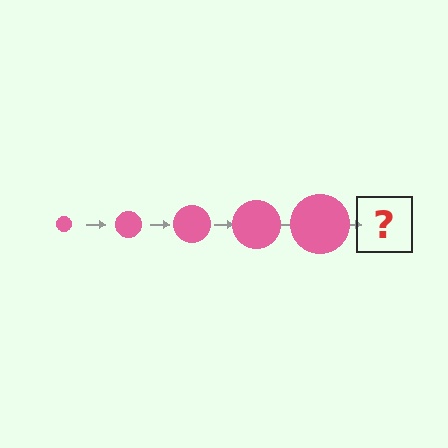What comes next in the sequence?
The next element should be a pink circle, larger than the previous one.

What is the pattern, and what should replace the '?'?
The pattern is that the circle gets progressively larger each step. The '?' should be a pink circle, larger than the previous one.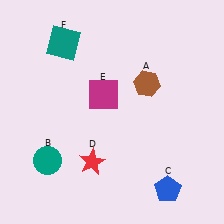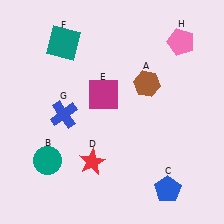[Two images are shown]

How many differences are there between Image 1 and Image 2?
There are 2 differences between the two images.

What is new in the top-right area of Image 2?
A pink pentagon (H) was added in the top-right area of Image 2.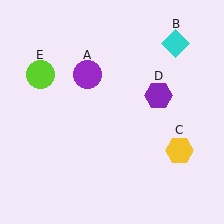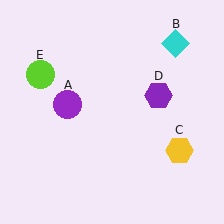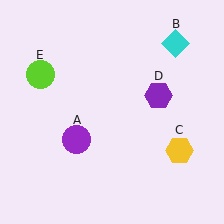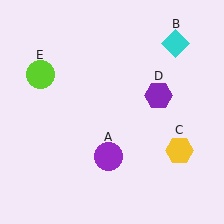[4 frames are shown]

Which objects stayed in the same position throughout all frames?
Cyan diamond (object B) and yellow hexagon (object C) and purple hexagon (object D) and lime circle (object E) remained stationary.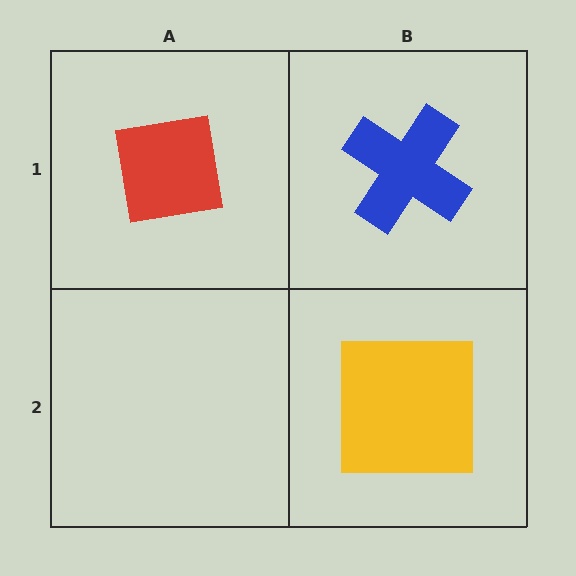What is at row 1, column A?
A red square.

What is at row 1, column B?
A blue cross.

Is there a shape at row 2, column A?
No, that cell is empty.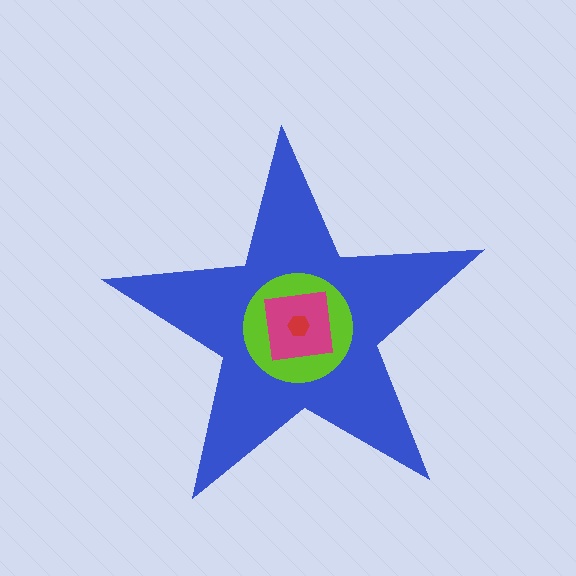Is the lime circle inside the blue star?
Yes.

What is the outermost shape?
The blue star.